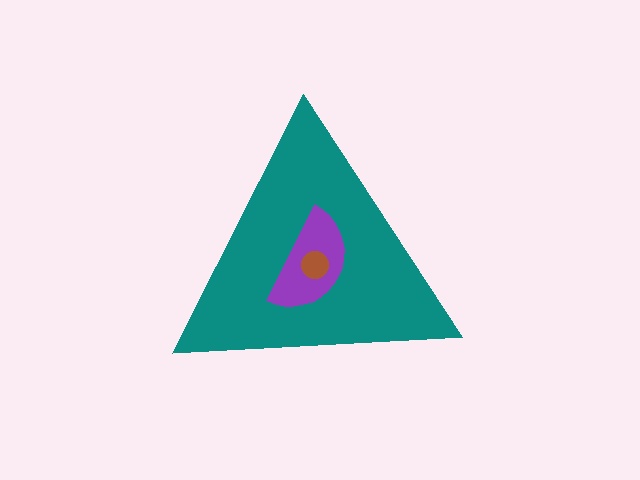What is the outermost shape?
The teal triangle.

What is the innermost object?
The brown circle.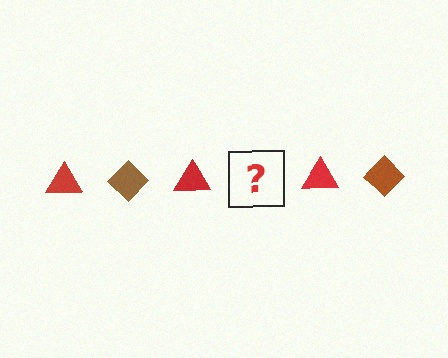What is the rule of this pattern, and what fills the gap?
The rule is that the pattern alternates between red triangle and brown diamond. The gap should be filled with a brown diamond.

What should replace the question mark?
The question mark should be replaced with a brown diamond.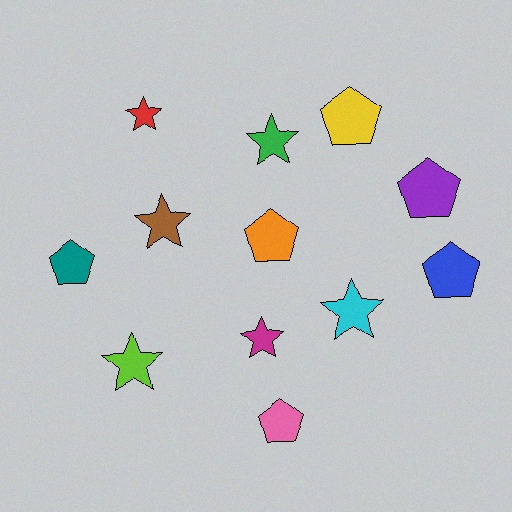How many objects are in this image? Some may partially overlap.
There are 12 objects.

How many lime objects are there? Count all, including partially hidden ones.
There is 1 lime object.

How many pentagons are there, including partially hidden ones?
There are 6 pentagons.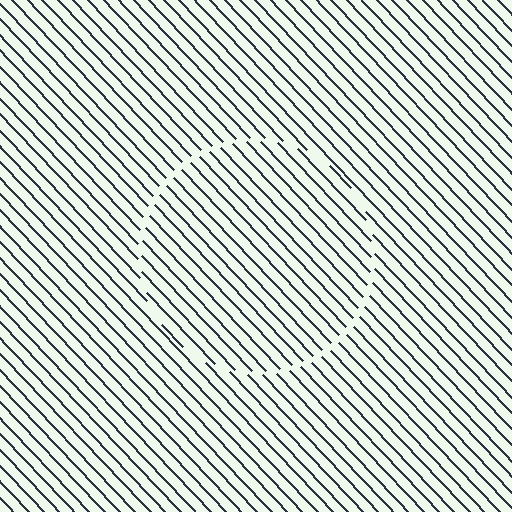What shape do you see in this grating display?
An illusory circle. The interior of the shape contains the same grating, shifted by half a period — the contour is defined by the phase discontinuity where line-ends from the inner and outer gratings abut.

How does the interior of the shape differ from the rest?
The interior of the shape contains the same grating, shifted by half a period — the contour is defined by the phase discontinuity where line-ends from the inner and outer gratings abut.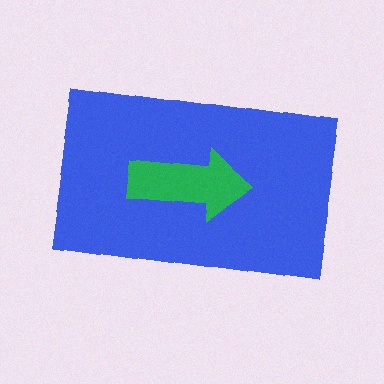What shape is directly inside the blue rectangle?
The green arrow.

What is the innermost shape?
The green arrow.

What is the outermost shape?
The blue rectangle.